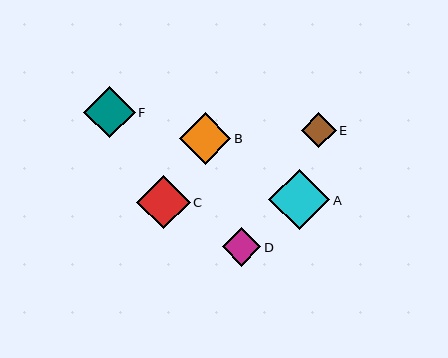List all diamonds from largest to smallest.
From largest to smallest: A, C, B, F, D, E.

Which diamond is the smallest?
Diamond E is the smallest with a size of approximately 35 pixels.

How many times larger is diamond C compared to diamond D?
Diamond C is approximately 1.4 times the size of diamond D.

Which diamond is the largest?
Diamond A is the largest with a size of approximately 61 pixels.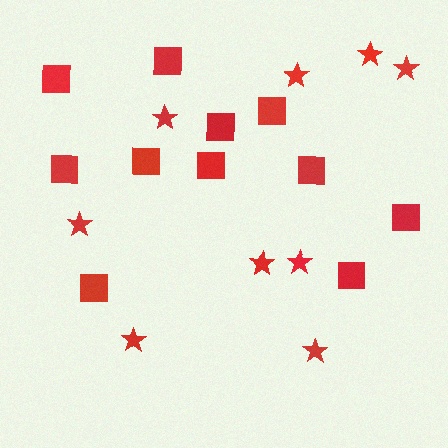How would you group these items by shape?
There are 2 groups: one group of squares (11) and one group of stars (9).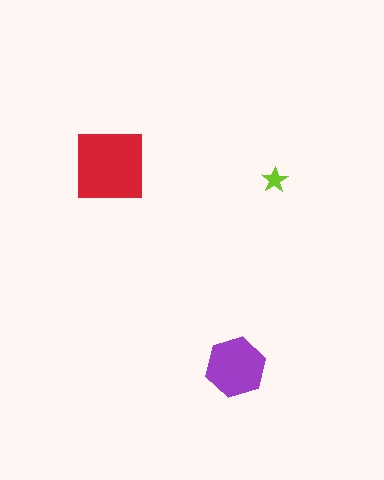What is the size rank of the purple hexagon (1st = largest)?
2nd.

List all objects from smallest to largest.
The lime star, the purple hexagon, the red square.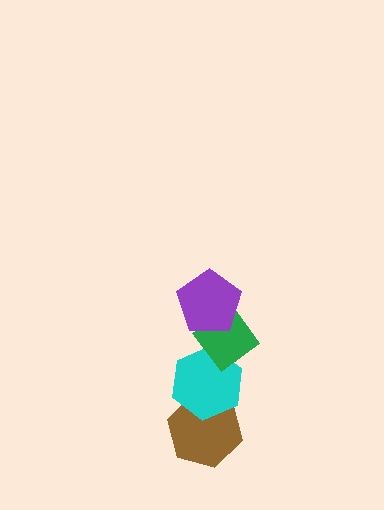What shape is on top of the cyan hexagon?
The green diamond is on top of the cyan hexagon.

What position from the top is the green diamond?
The green diamond is 2nd from the top.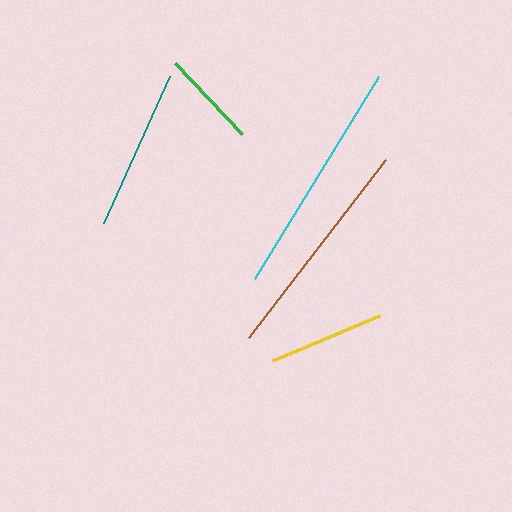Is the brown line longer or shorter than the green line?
The brown line is longer than the green line.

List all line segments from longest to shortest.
From longest to shortest: cyan, brown, teal, yellow, green.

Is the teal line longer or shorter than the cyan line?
The cyan line is longer than the teal line.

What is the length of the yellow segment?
The yellow segment is approximately 116 pixels long.